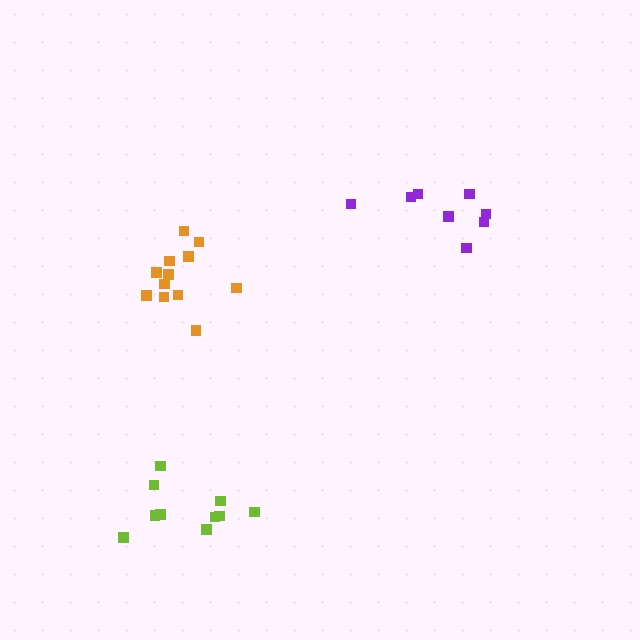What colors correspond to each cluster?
The clusters are colored: orange, purple, lime.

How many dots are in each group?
Group 1: 12 dots, Group 2: 8 dots, Group 3: 10 dots (30 total).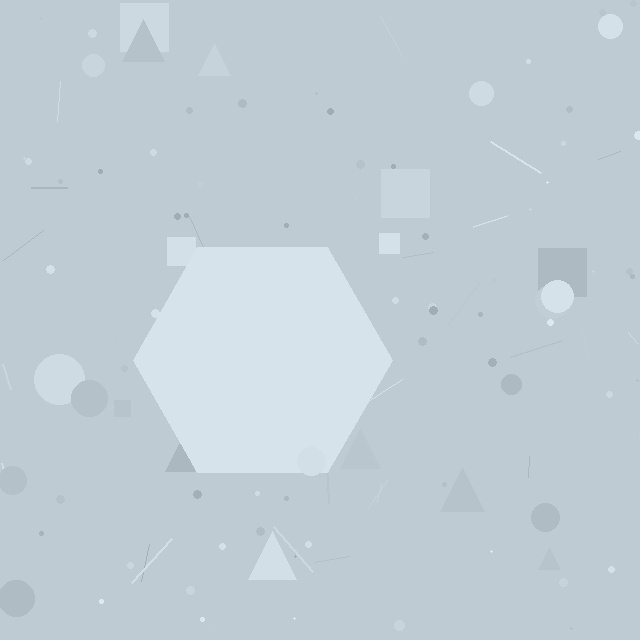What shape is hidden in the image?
A hexagon is hidden in the image.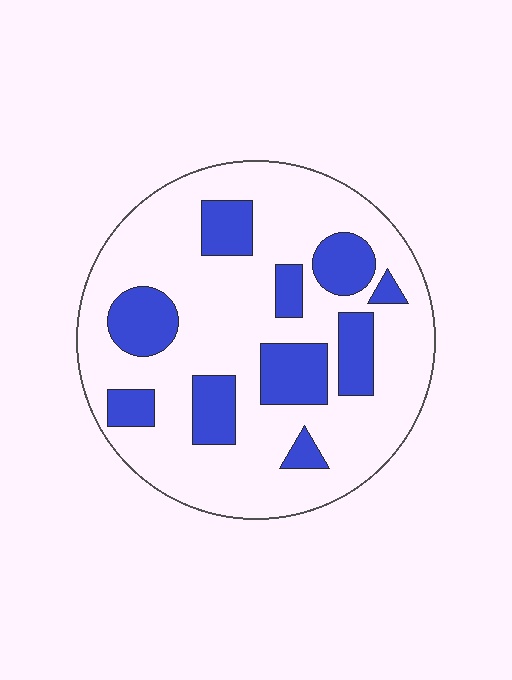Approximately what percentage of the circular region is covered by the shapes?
Approximately 25%.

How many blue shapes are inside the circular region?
10.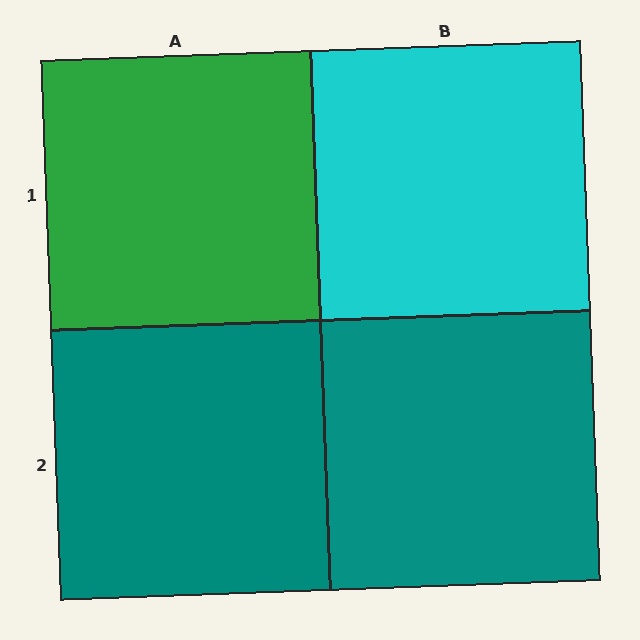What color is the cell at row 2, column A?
Teal.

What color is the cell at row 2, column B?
Teal.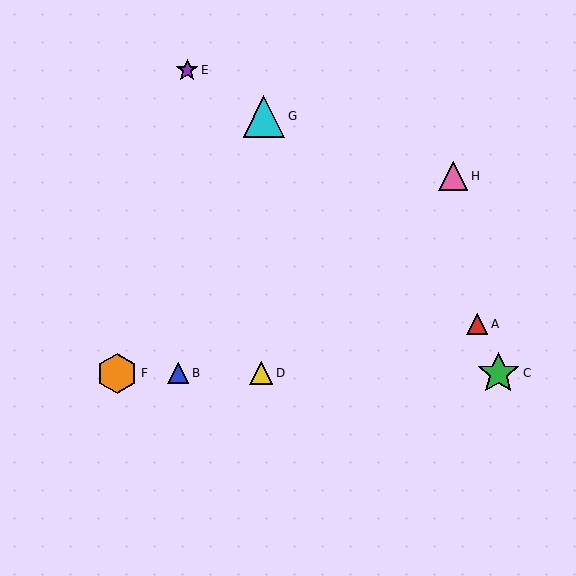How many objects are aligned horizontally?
4 objects (B, C, D, F) are aligned horizontally.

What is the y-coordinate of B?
Object B is at y≈373.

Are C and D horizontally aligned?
Yes, both are at y≈373.